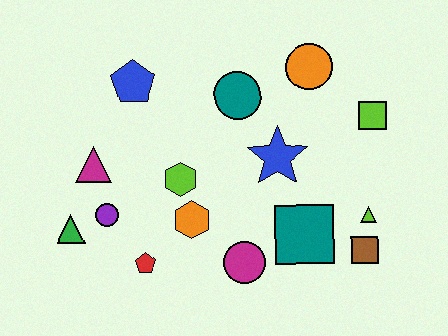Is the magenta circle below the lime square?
Yes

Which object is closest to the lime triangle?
The brown square is closest to the lime triangle.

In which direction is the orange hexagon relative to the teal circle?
The orange hexagon is below the teal circle.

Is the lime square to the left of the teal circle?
No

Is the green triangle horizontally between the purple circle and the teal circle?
No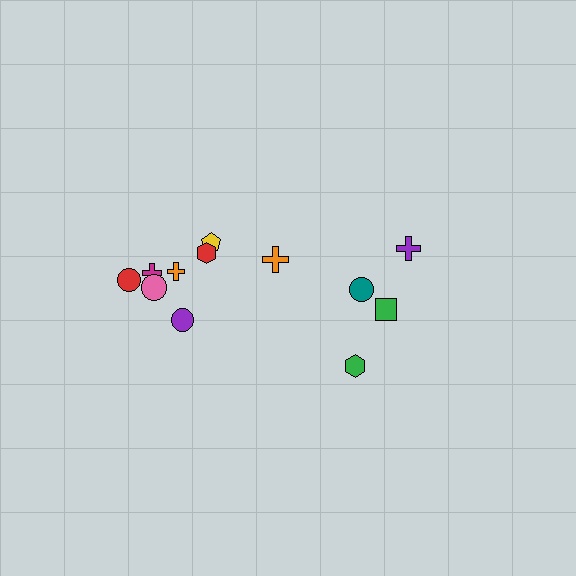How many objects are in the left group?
There are 8 objects.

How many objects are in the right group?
There are 4 objects.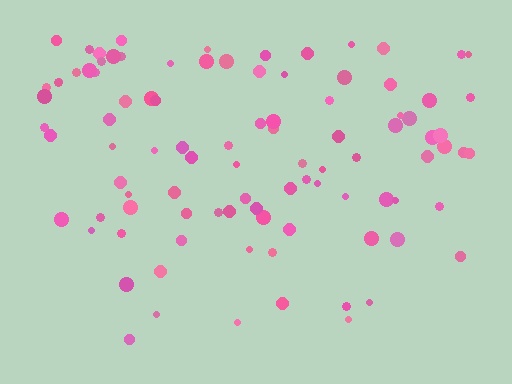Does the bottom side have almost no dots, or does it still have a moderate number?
Still a moderate number, just noticeably fewer than the top.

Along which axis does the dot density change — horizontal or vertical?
Vertical.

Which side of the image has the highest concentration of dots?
The top.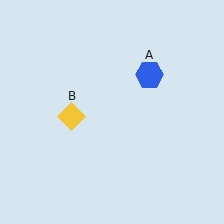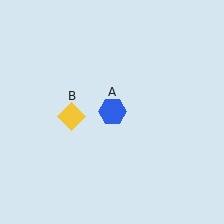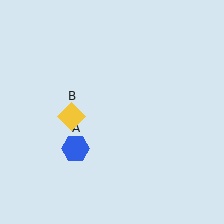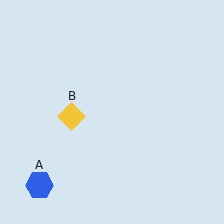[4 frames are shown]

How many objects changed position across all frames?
1 object changed position: blue hexagon (object A).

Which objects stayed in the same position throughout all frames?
Yellow diamond (object B) remained stationary.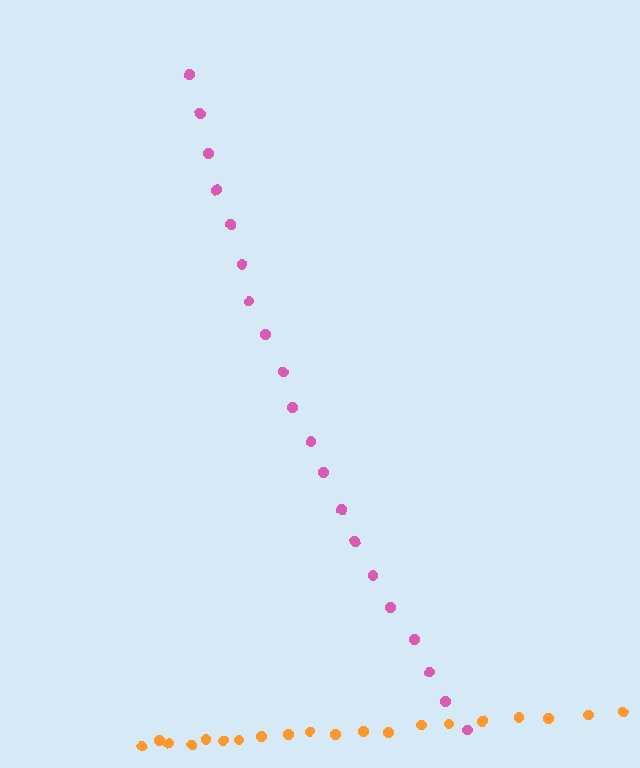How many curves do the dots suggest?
There are 2 distinct paths.